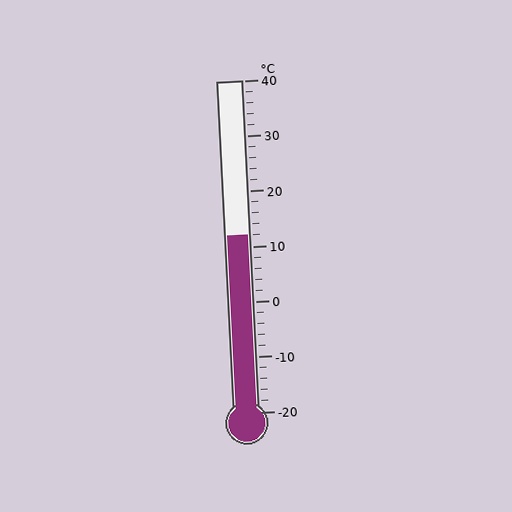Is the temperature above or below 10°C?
The temperature is above 10°C.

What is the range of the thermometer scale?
The thermometer scale ranges from -20°C to 40°C.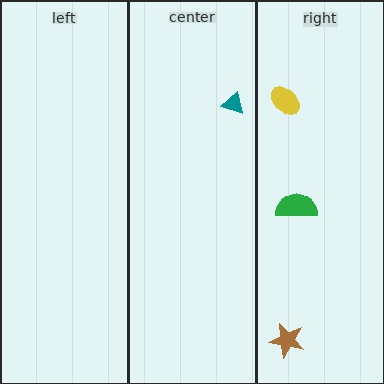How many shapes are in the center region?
1.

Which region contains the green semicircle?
The right region.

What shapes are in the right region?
The yellow ellipse, the brown star, the green semicircle.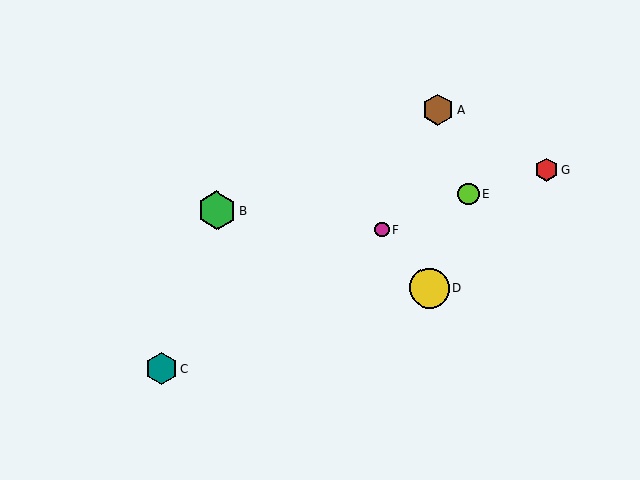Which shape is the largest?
The yellow circle (labeled D) is the largest.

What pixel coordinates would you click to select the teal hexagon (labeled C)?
Click at (162, 369) to select the teal hexagon C.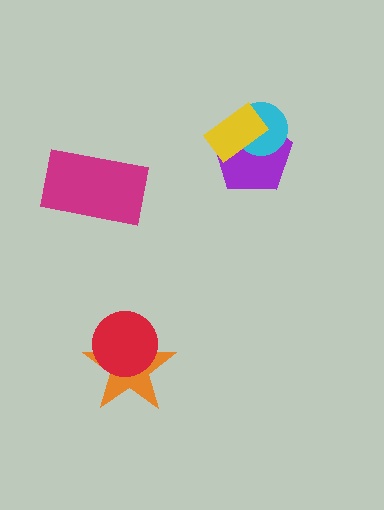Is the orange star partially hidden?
Yes, it is partially covered by another shape.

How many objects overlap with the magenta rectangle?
0 objects overlap with the magenta rectangle.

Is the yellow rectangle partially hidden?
No, no other shape covers it.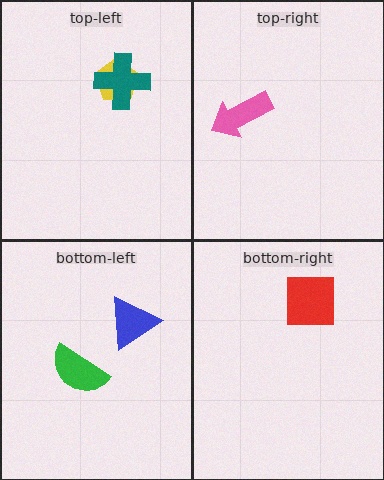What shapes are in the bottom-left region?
The green semicircle, the blue triangle.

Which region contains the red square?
The bottom-right region.